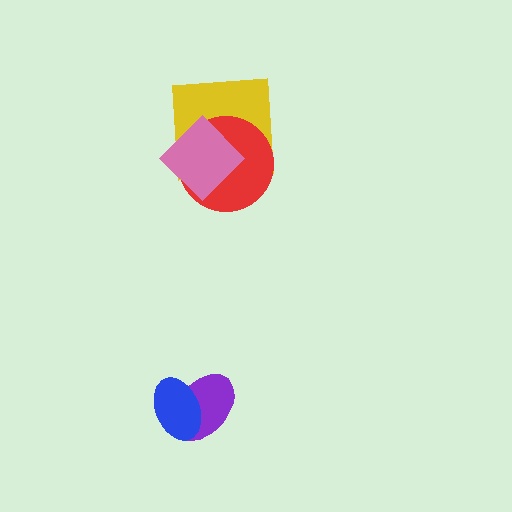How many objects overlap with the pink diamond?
2 objects overlap with the pink diamond.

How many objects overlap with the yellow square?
2 objects overlap with the yellow square.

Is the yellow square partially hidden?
Yes, it is partially covered by another shape.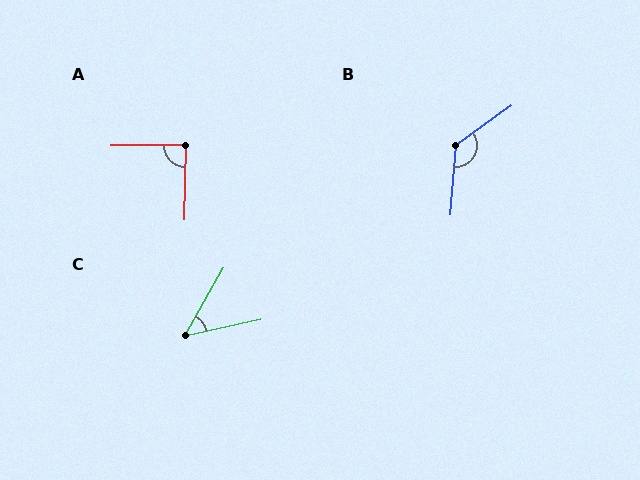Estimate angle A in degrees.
Approximately 89 degrees.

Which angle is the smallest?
C, at approximately 48 degrees.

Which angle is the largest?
B, at approximately 130 degrees.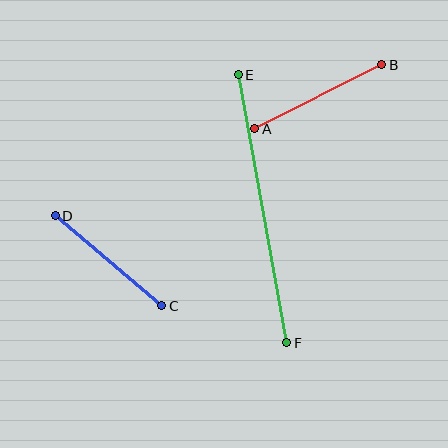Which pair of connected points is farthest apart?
Points E and F are farthest apart.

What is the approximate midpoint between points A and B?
The midpoint is at approximately (318, 97) pixels.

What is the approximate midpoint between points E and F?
The midpoint is at approximately (263, 209) pixels.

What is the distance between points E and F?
The distance is approximately 272 pixels.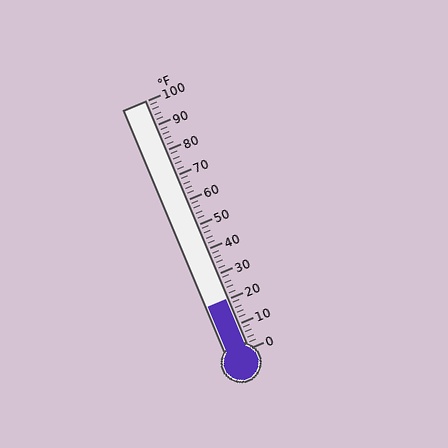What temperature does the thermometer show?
The thermometer shows approximately 20°F.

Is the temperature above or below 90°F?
The temperature is below 90°F.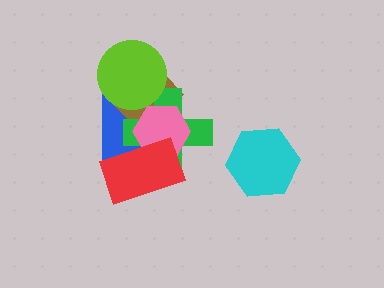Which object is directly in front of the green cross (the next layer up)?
The lime circle is directly in front of the green cross.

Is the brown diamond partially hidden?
Yes, it is partially covered by another shape.